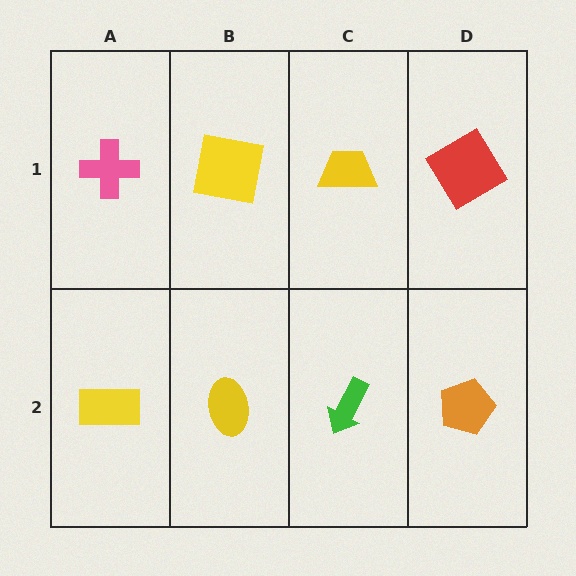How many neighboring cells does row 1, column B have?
3.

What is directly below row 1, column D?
An orange pentagon.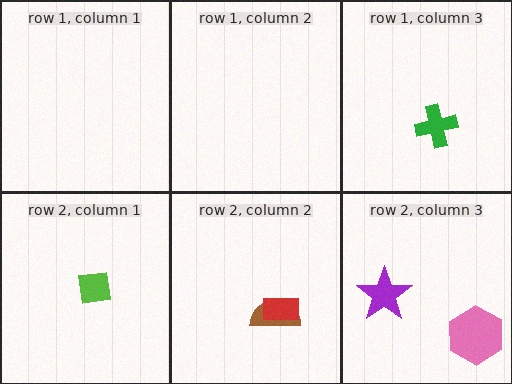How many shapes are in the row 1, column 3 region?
1.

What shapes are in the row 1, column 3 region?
The green cross.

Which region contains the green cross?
The row 1, column 3 region.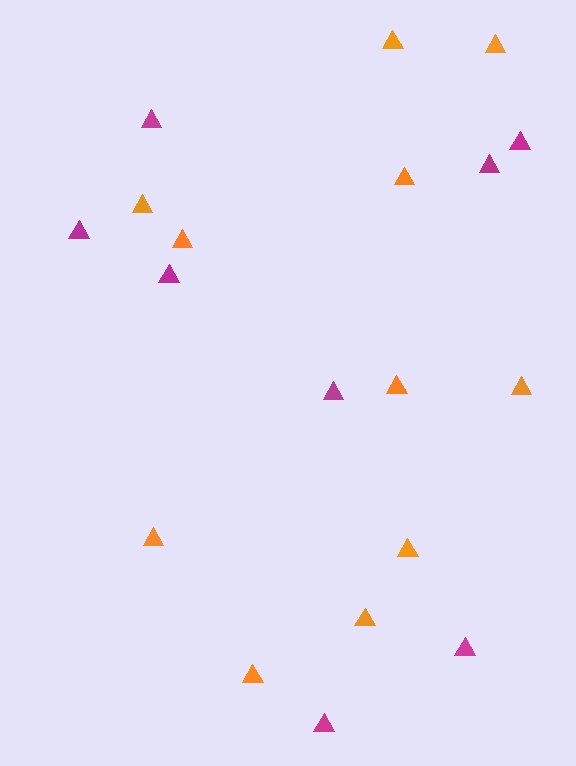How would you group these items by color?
There are 2 groups: one group of orange triangles (11) and one group of magenta triangles (8).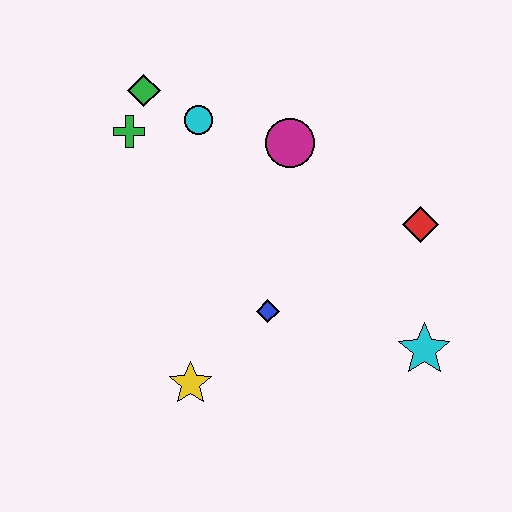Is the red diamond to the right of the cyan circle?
Yes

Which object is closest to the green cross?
The green diamond is closest to the green cross.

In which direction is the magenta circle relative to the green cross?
The magenta circle is to the right of the green cross.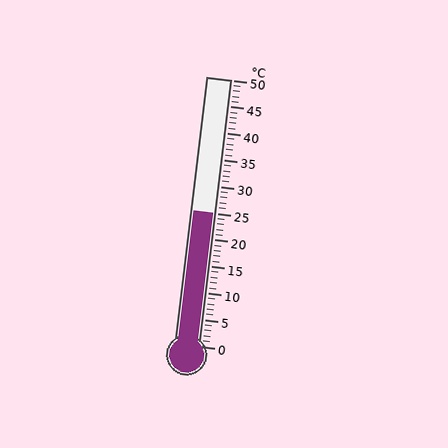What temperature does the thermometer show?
The thermometer shows approximately 25°C.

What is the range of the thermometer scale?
The thermometer scale ranges from 0°C to 50°C.